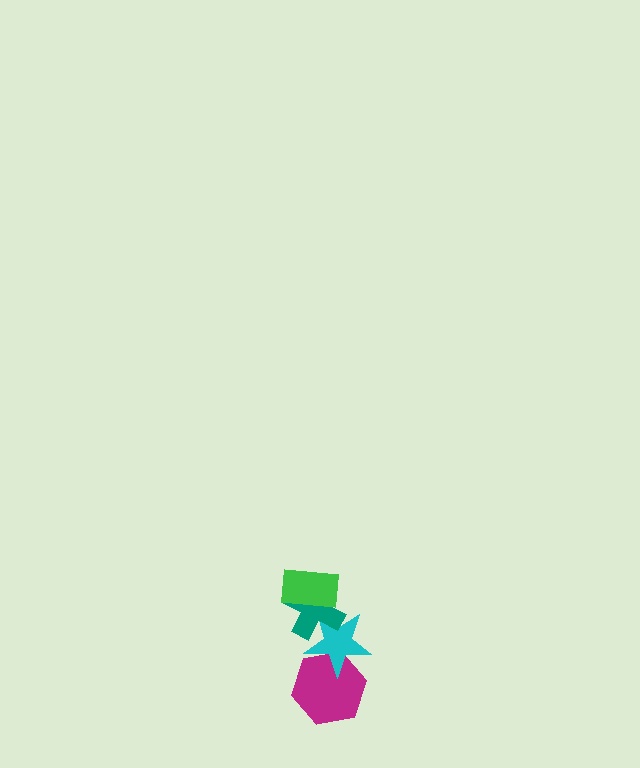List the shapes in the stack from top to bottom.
From top to bottom: the green rectangle, the teal cross, the cyan star, the magenta hexagon.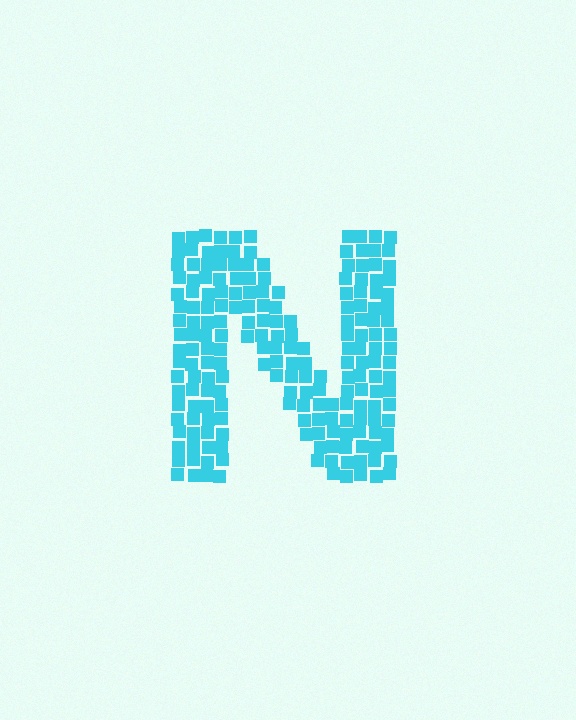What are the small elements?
The small elements are squares.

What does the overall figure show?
The overall figure shows the letter N.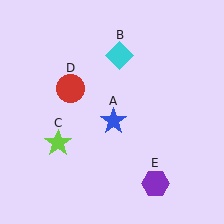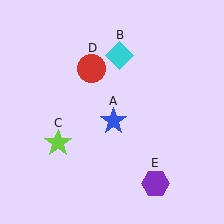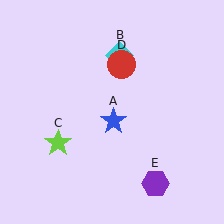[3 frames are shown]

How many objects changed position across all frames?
1 object changed position: red circle (object D).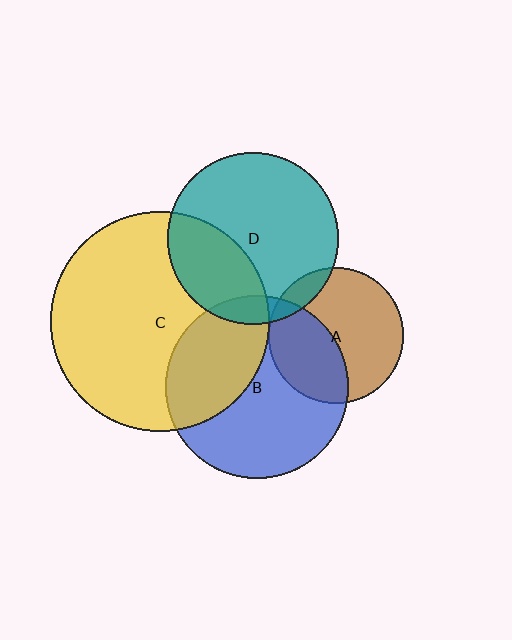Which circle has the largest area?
Circle C (yellow).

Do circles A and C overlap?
Yes.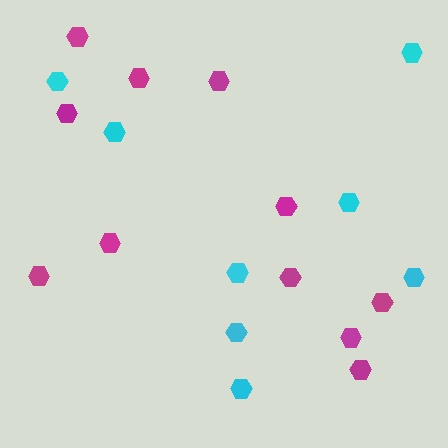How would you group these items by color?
There are 2 groups: one group of magenta hexagons (11) and one group of cyan hexagons (8).